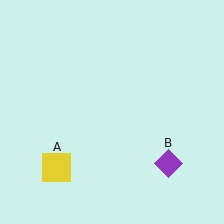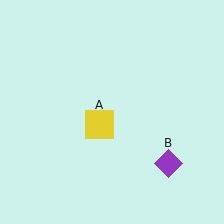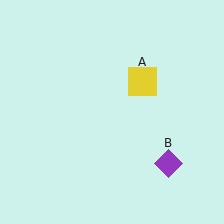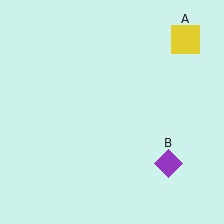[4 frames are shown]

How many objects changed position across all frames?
1 object changed position: yellow square (object A).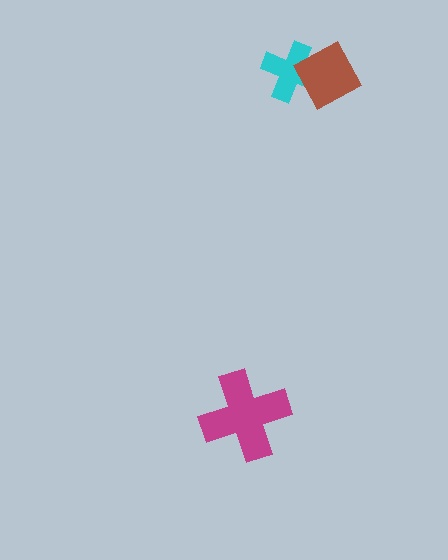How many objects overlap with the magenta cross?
0 objects overlap with the magenta cross.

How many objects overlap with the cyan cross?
1 object overlaps with the cyan cross.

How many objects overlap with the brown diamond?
1 object overlaps with the brown diamond.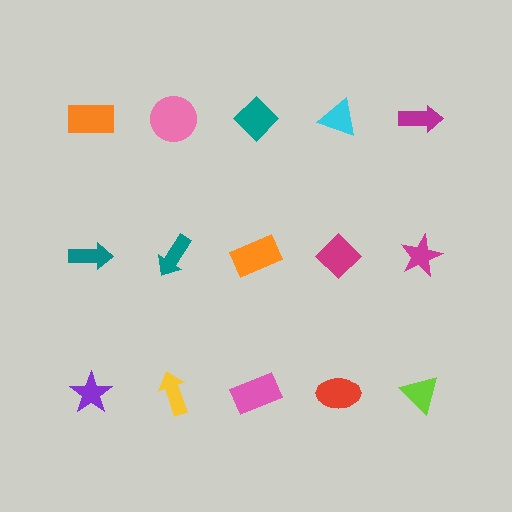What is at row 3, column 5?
A lime triangle.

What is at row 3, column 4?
A red ellipse.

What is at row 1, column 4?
A cyan triangle.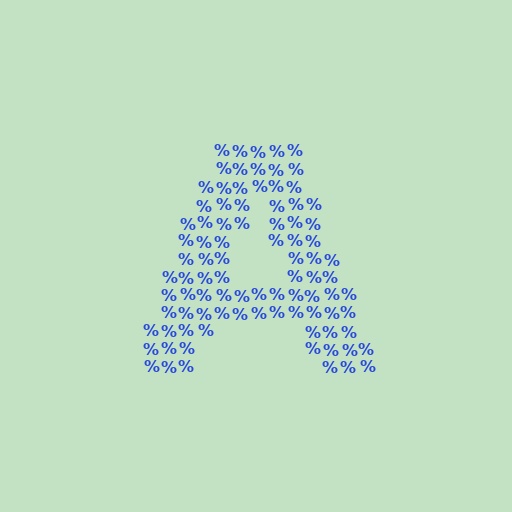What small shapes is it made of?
It is made of small percent signs.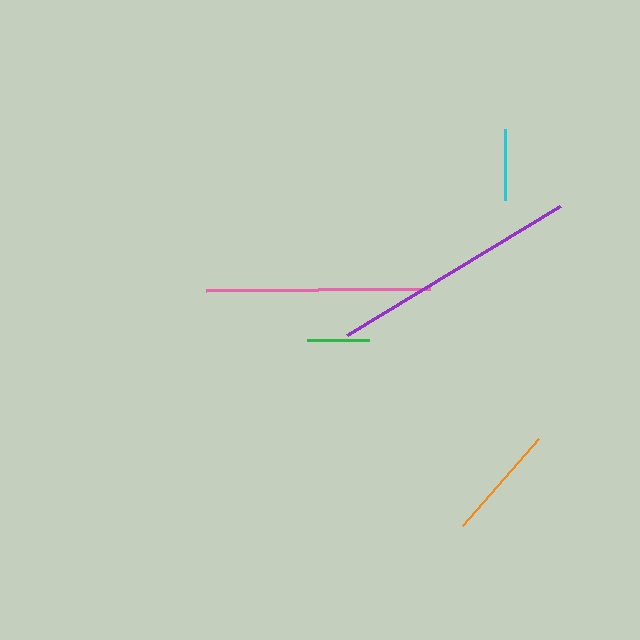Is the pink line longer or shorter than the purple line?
The purple line is longer than the pink line.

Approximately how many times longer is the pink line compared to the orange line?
The pink line is approximately 1.9 times the length of the orange line.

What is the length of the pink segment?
The pink segment is approximately 224 pixels long.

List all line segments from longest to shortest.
From longest to shortest: purple, pink, orange, cyan, green.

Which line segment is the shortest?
The green line is the shortest at approximately 62 pixels.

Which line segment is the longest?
The purple line is the longest at approximately 249 pixels.